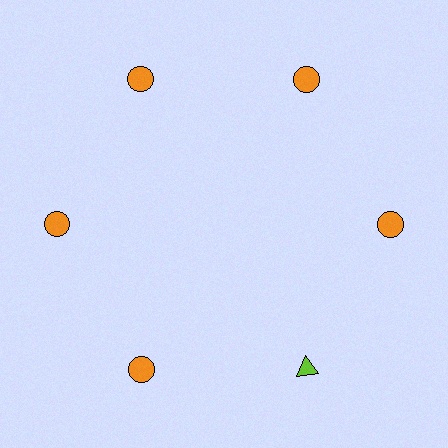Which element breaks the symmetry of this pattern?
The lime triangle at roughly the 5 o'clock position breaks the symmetry. All other shapes are orange circles.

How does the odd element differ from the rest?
It differs in both color (lime instead of orange) and shape (triangle instead of circle).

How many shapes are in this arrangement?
There are 6 shapes arranged in a ring pattern.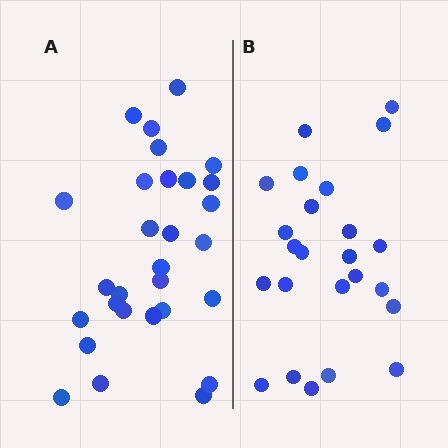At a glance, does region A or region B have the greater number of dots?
Region A (the left region) has more dots.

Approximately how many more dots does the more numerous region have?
Region A has about 5 more dots than region B.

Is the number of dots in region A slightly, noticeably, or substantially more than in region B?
Region A has only slightly more — the two regions are fairly close. The ratio is roughly 1.2 to 1.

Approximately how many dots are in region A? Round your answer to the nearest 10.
About 30 dots. (The exact count is 29, which rounds to 30.)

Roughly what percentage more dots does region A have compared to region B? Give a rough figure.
About 20% more.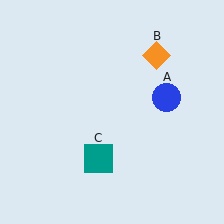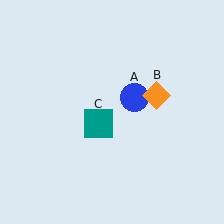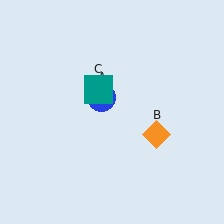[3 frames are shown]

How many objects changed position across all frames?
3 objects changed position: blue circle (object A), orange diamond (object B), teal square (object C).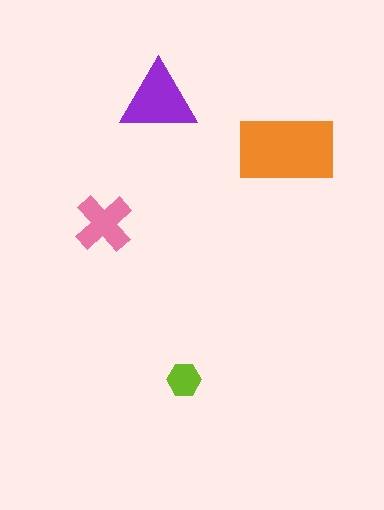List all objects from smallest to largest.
The lime hexagon, the pink cross, the purple triangle, the orange rectangle.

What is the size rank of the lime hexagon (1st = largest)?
4th.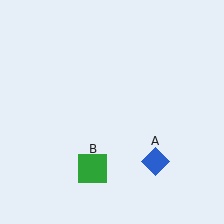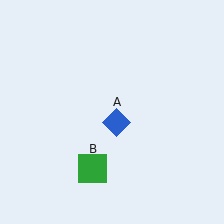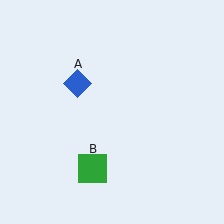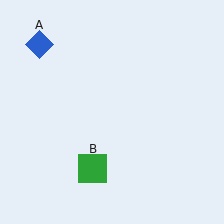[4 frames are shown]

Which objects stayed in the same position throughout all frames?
Green square (object B) remained stationary.